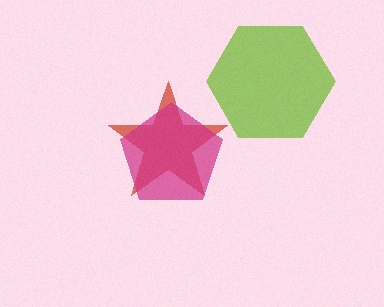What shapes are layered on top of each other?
The layered shapes are: a red star, a magenta pentagon, a lime hexagon.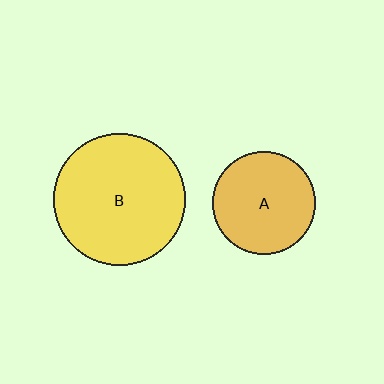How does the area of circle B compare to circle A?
Approximately 1.7 times.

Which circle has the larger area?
Circle B (yellow).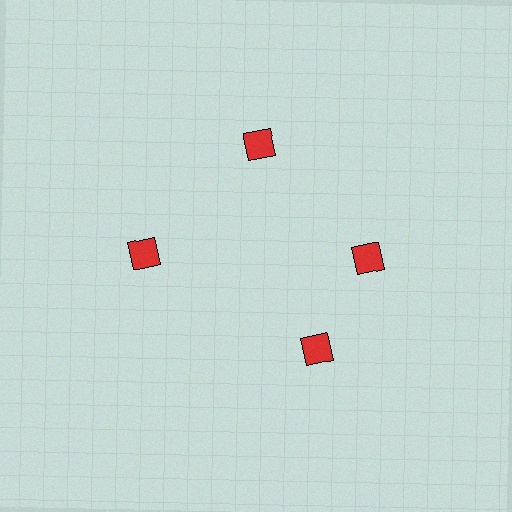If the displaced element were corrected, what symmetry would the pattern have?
It would have 4-fold rotational symmetry — the pattern would map onto itself every 90 degrees.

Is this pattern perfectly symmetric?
No. The 4 red squares are arranged in a ring, but one element near the 6 o'clock position is rotated out of alignment along the ring, breaking the 4-fold rotational symmetry.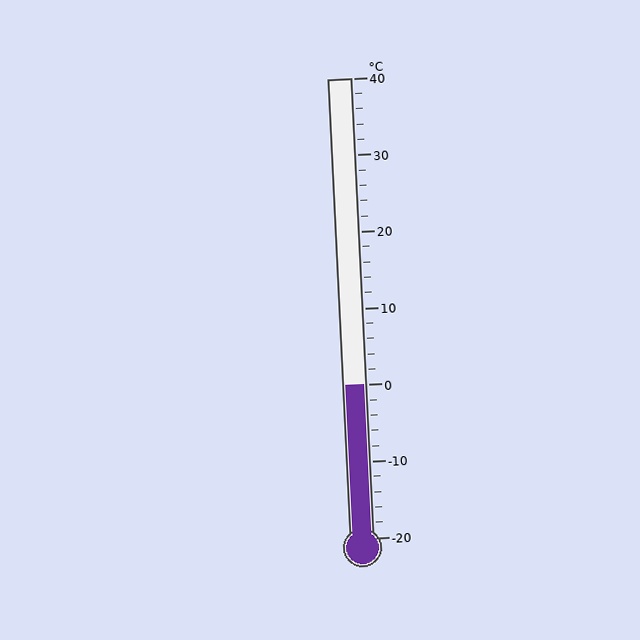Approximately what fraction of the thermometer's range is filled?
The thermometer is filled to approximately 35% of its range.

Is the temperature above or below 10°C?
The temperature is below 10°C.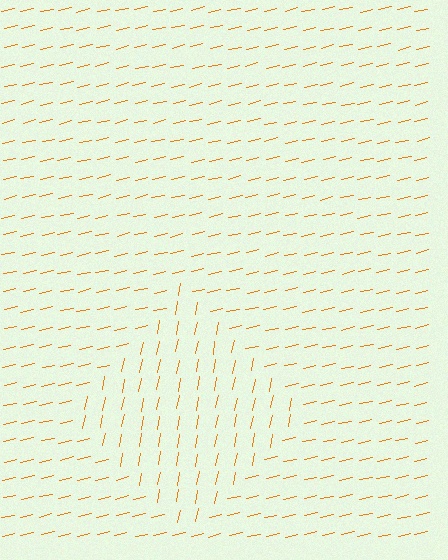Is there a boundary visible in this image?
Yes, there is a texture boundary formed by a change in line orientation.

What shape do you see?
I see a diamond.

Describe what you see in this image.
The image is filled with small orange line segments. A diamond region in the image has lines oriented differently from the surrounding lines, creating a visible texture boundary.